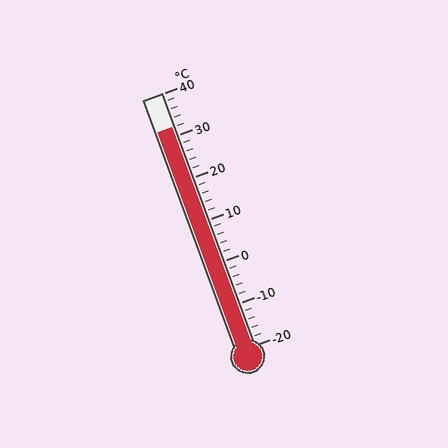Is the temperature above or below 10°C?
The temperature is above 10°C.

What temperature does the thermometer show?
The thermometer shows approximately 32°C.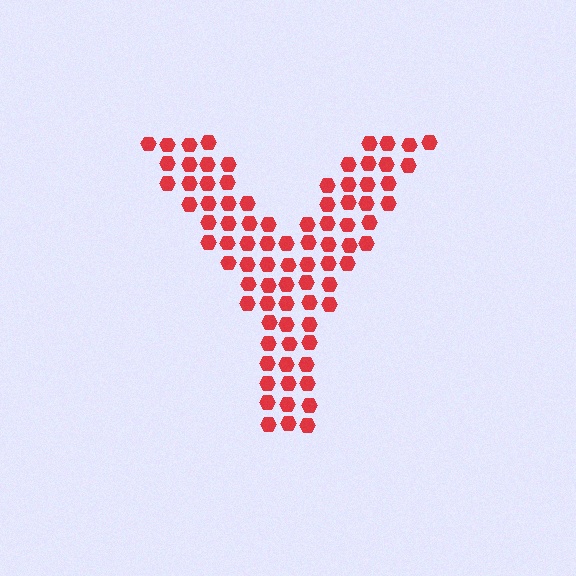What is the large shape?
The large shape is the letter Y.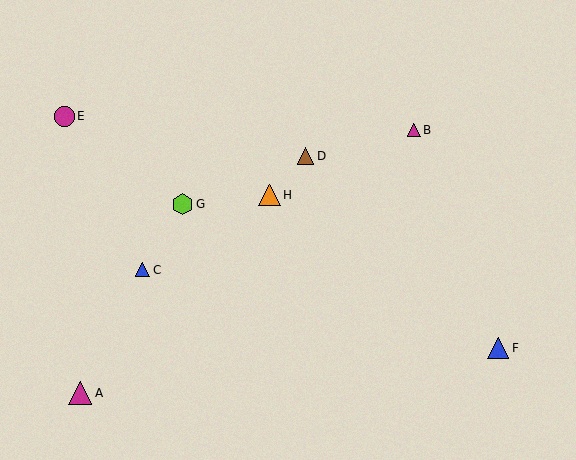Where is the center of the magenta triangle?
The center of the magenta triangle is at (414, 130).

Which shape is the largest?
The magenta triangle (labeled A) is the largest.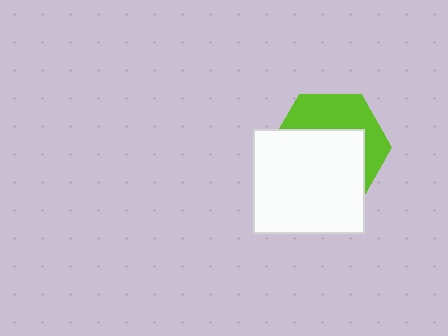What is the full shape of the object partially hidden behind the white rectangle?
The partially hidden object is a lime hexagon.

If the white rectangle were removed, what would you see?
You would see the complete lime hexagon.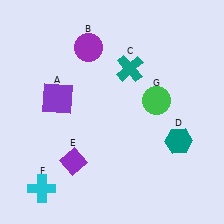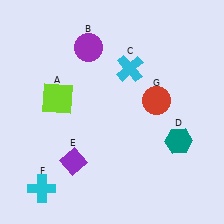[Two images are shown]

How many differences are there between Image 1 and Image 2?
There are 3 differences between the two images.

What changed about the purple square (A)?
In Image 1, A is purple. In Image 2, it changed to lime.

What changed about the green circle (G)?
In Image 1, G is green. In Image 2, it changed to red.